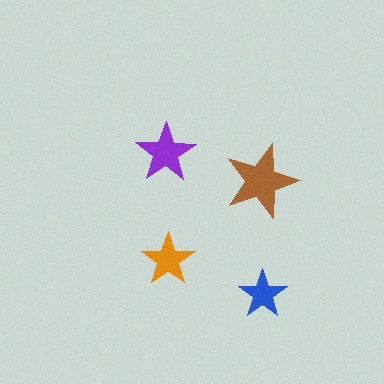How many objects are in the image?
There are 4 objects in the image.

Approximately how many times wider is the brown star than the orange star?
About 1.5 times wider.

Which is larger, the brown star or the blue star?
The brown one.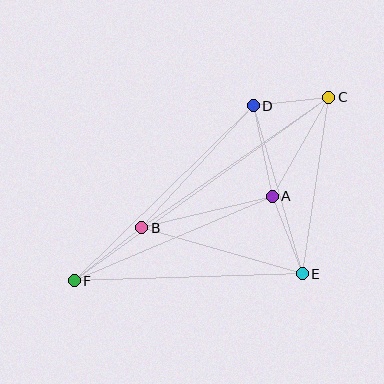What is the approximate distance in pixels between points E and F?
The distance between E and F is approximately 228 pixels.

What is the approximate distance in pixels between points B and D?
The distance between B and D is approximately 165 pixels.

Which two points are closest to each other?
Points C and D are closest to each other.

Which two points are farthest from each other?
Points C and F are farthest from each other.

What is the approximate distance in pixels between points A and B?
The distance between A and B is approximately 134 pixels.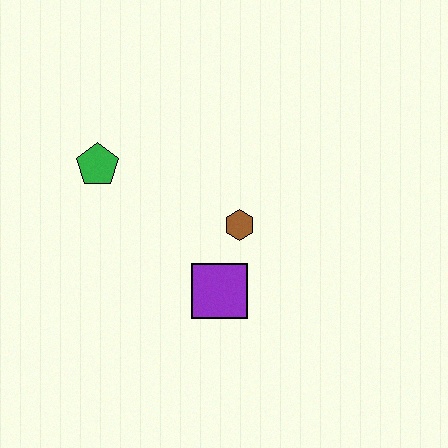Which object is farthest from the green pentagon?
The purple square is farthest from the green pentagon.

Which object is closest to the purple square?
The brown hexagon is closest to the purple square.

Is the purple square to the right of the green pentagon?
Yes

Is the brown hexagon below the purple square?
No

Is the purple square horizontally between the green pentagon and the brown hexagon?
Yes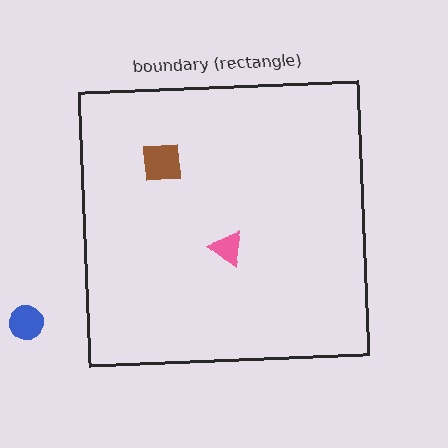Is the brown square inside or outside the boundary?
Inside.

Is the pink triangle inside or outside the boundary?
Inside.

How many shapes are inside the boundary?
2 inside, 1 outside.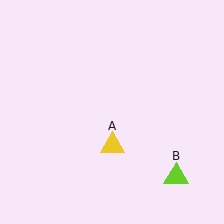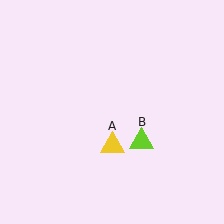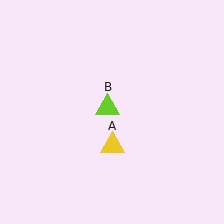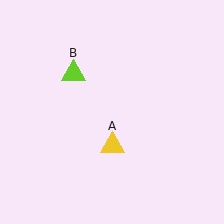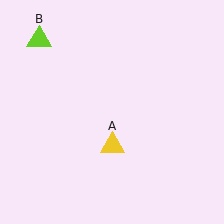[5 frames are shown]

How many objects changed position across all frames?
1 object changed position: lime triangle (object B).